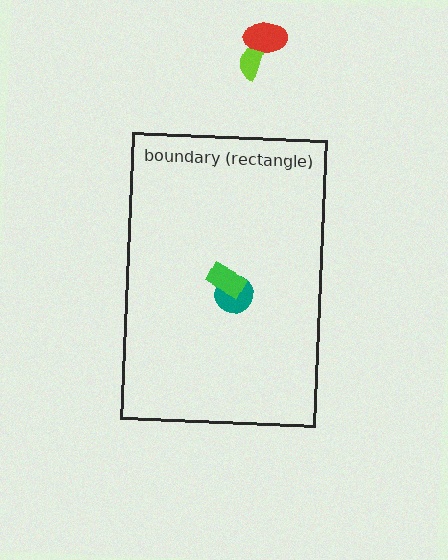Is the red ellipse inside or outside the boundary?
Outside.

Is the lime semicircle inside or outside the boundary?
Outside.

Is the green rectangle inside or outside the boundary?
Inside.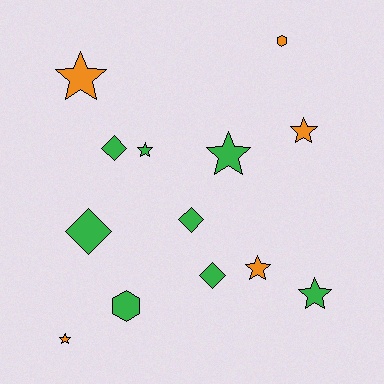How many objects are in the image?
There are 13 objects.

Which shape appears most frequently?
Star, with 7 objects.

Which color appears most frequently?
Green, with 8 objects.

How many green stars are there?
There are 3 green stars.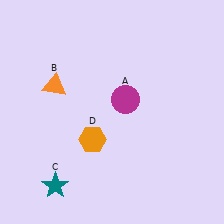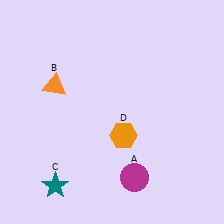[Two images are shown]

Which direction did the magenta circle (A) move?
The magenta circle (A) moved down.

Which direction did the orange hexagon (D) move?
The orange hexagon (D) moved right.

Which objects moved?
The objects that moved are: the magenta circle (A), the orange hexagon (D).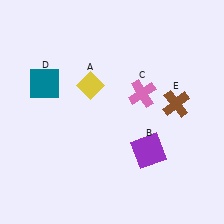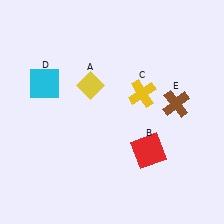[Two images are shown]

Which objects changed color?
B changed from purple to red. C changed from pink to yellow. D changed from teal to cyan.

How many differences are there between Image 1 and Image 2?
There are 3 differences between the two images.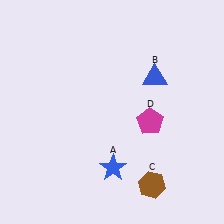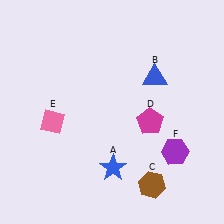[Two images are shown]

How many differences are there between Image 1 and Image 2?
There are 2 differences between the two images.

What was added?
A pink diamond (E), a purple hexagon (F) were added in Image 2.